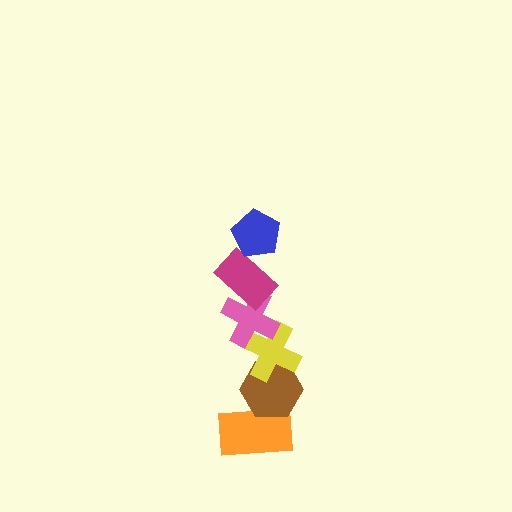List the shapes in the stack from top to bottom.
From top to bottom: the blue pentagon, the magenta rectangle, the pink cross, the yellow cross, the brown hexagon, the orange rectangle.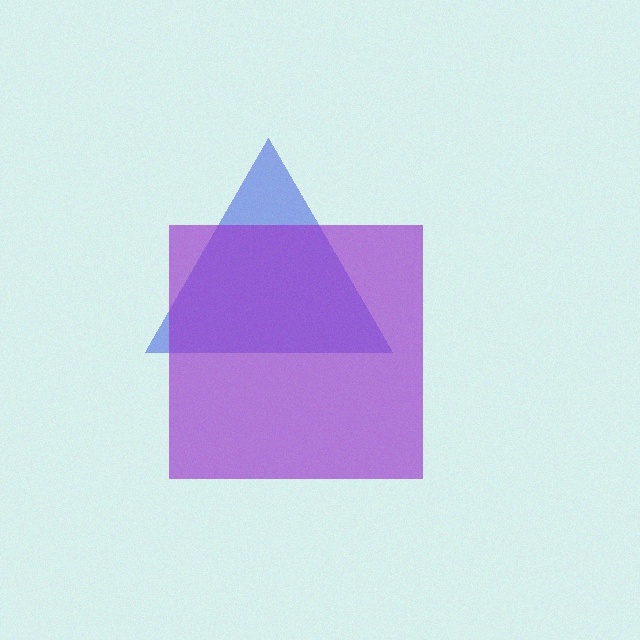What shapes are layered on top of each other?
The layered shapes are: a blue triangle, a purple square.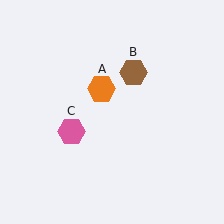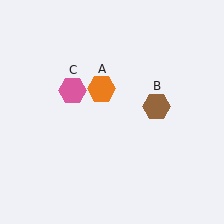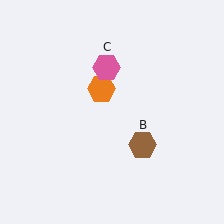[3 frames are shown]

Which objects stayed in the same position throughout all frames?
Orange hexagon (object A) remained stationary.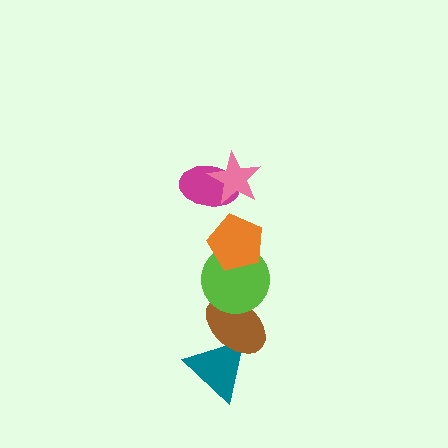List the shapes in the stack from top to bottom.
From top to bottom: the pink star, the magenta ellipse, the orange pentagon, the lime circle, the brown ellipse, the teal triangle.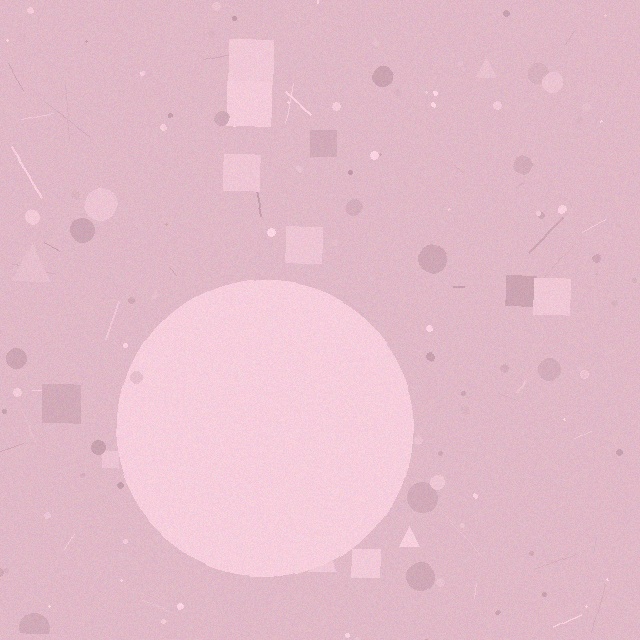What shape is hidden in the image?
A circle is hidden in the image.